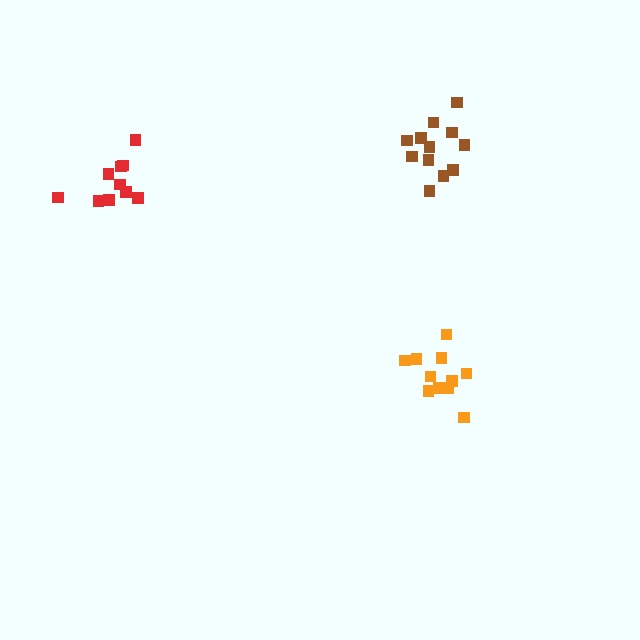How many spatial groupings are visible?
There are 3 spatial groupings.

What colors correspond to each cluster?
The clusters are colored: red, brown, orange.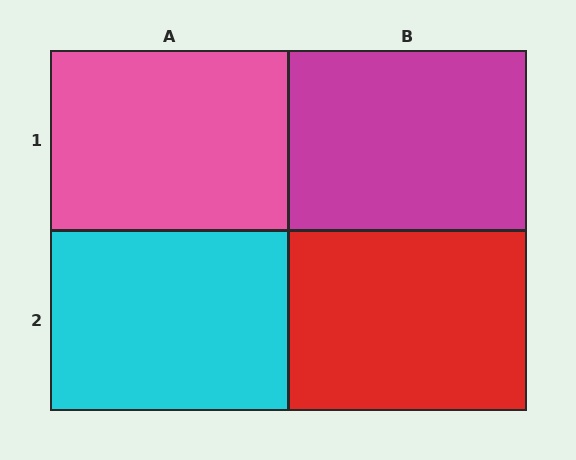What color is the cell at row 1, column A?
Pink.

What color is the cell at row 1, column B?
Magenta.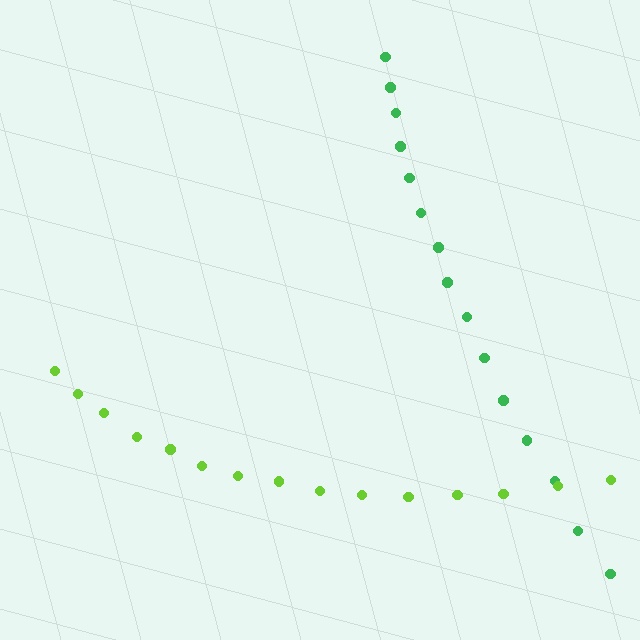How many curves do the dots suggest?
There are 2 distinct paths.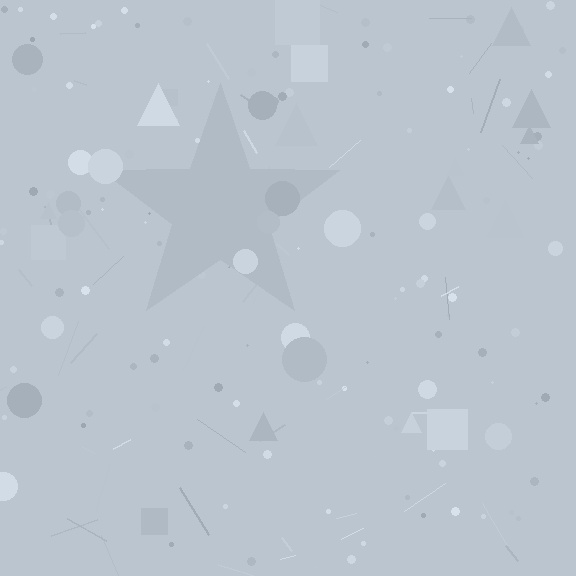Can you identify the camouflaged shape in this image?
The camouflaged shape is a star.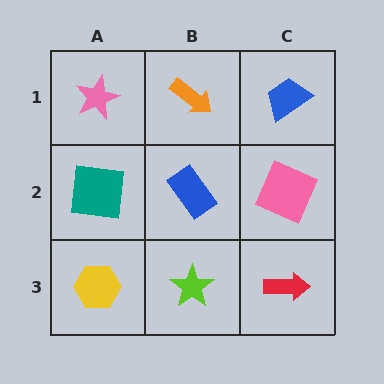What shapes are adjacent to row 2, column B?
An orange arrow (row 1, column B), a lime star (row 3, column B), a teal square (row 2, column A), a pink square (row 2, column C).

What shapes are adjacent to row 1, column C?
A pink square (row 2, column C), an orange arrow (row 1, column B).